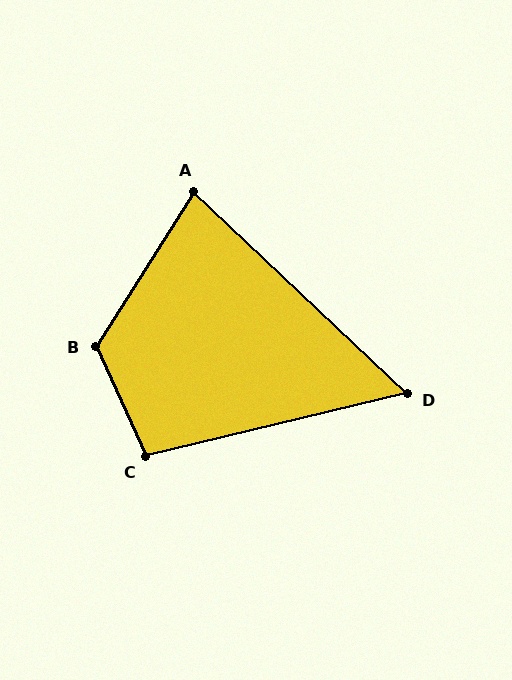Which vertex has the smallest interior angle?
D, at approximately 57 degrees.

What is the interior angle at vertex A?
Approximately 79 degrees (acute).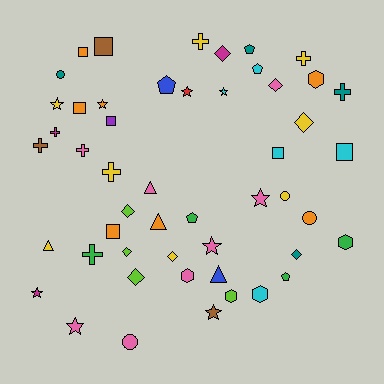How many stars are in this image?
There are 9 stars.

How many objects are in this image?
There are 50 objects.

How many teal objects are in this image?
There are 4 teal objects.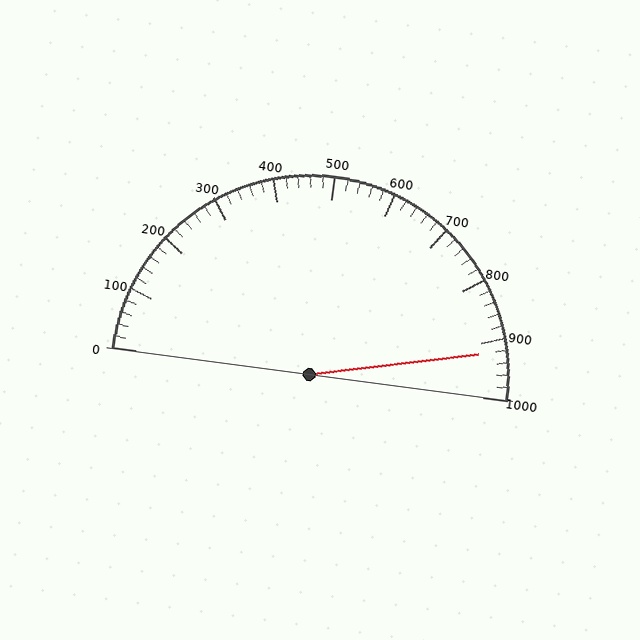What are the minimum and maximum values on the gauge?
The gauge ranges from 0 to 1000.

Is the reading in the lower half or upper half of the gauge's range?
The reading is in the upper half of the range (0 to 1000).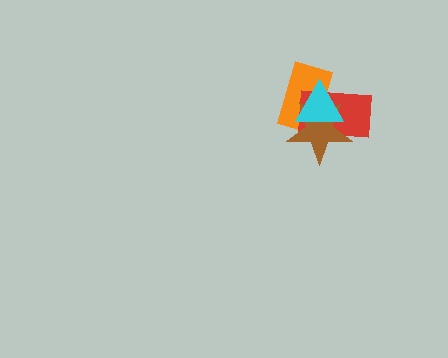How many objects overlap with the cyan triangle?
3 objects overlap with the cyan triangle.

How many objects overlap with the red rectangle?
3 objects overlap with the red rectangle.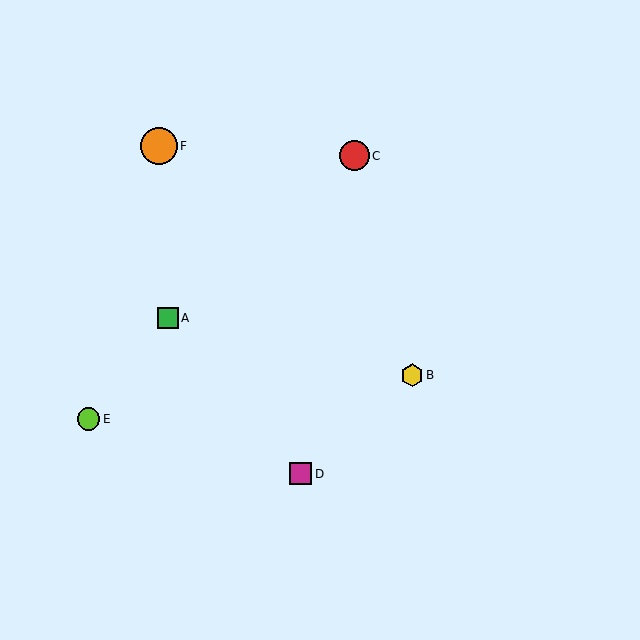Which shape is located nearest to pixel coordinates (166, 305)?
The green square (labeled A) at (168, 318) is nearest to that location.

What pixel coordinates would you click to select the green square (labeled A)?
Click at (168, 318) to select the green square A.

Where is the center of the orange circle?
The center of the orange circle is at (159, 146).